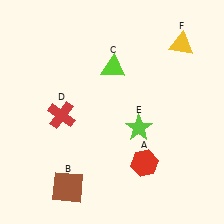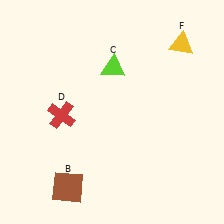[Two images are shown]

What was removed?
The red hexagon (A), the lime star (E) were removed in Image 2.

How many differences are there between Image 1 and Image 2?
There are 2 differences between the two images.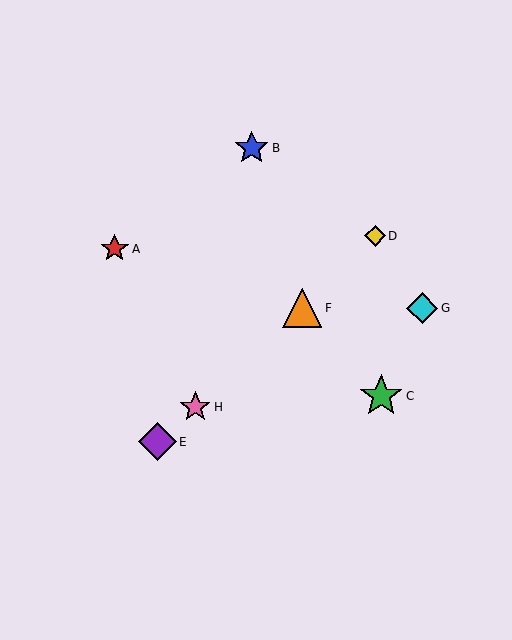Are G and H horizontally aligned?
No, G is at y≈308 and H is at y≈407.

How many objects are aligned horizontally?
2 objects (F, G) are aligned horizontally.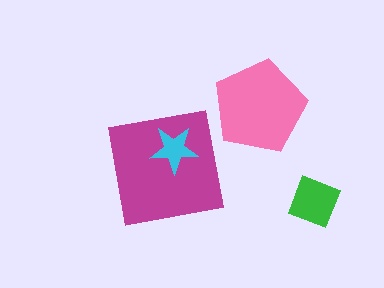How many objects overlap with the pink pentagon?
0 objects overlap with the pink pentagon.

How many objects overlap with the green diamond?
0 objects overlap with the green diamond.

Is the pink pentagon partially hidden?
No, no other shape covers it.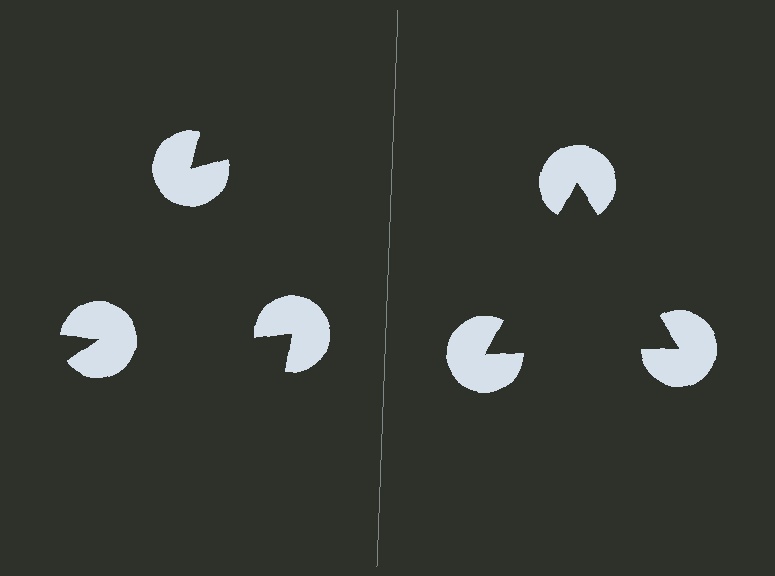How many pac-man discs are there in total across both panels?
6 — 3 on each side.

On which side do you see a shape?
An illusory triangle appears on the right side. On the left side the wedge cuts are rotated, so no coherent shape forms.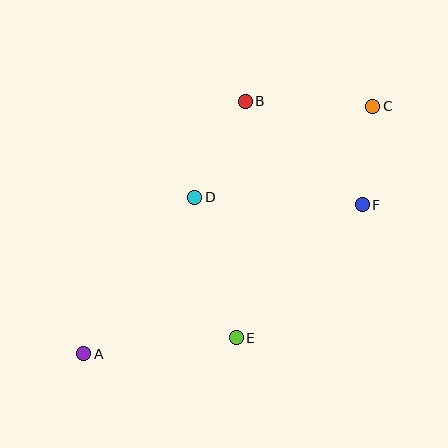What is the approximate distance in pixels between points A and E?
The distance between A and E is approximately 153 pixels.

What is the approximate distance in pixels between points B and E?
The distance between B and E is approximately 237 pixels.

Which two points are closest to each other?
Points C and F are closest to each other.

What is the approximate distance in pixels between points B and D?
The distance between B and D is approximately 108 pixels.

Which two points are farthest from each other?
Points A and C are farthest from each other.